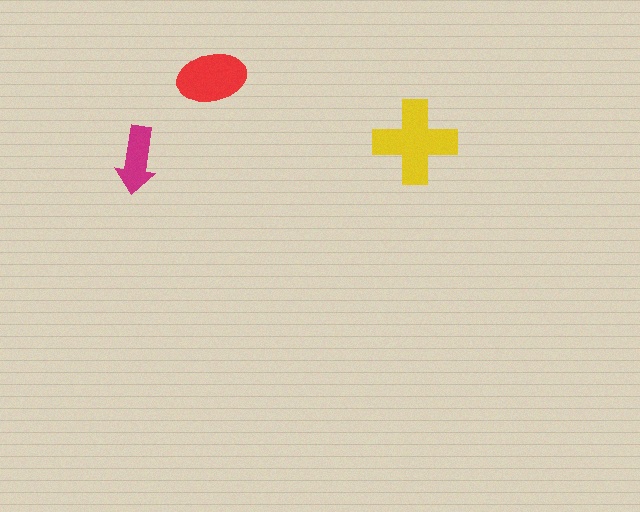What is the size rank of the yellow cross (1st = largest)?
1st.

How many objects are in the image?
There are 3 objects in the image.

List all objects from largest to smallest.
The yellow cross, the red ellipse, the magenta arrow.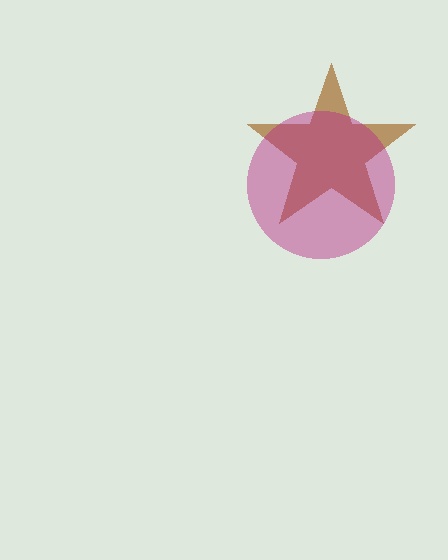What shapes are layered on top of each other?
The layered shapes are: a brown star, a magenta circle.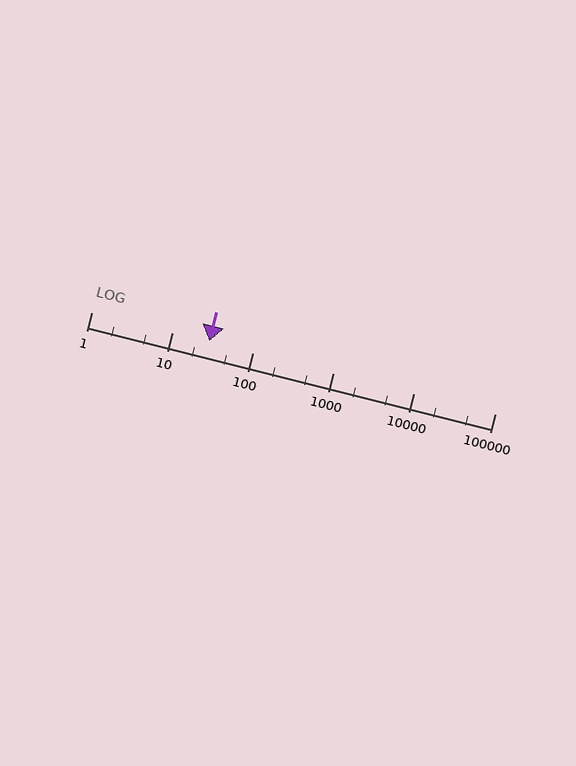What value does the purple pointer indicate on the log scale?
The pointer indicates approximately 29.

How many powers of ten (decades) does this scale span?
The scale spans 5 decades, from 1 to 100000.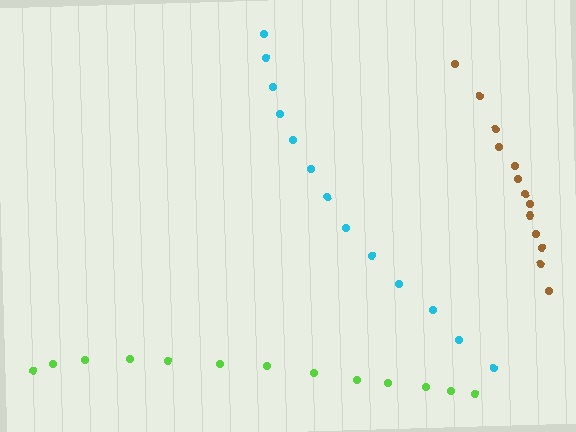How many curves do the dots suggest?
There are 3 distinct paths.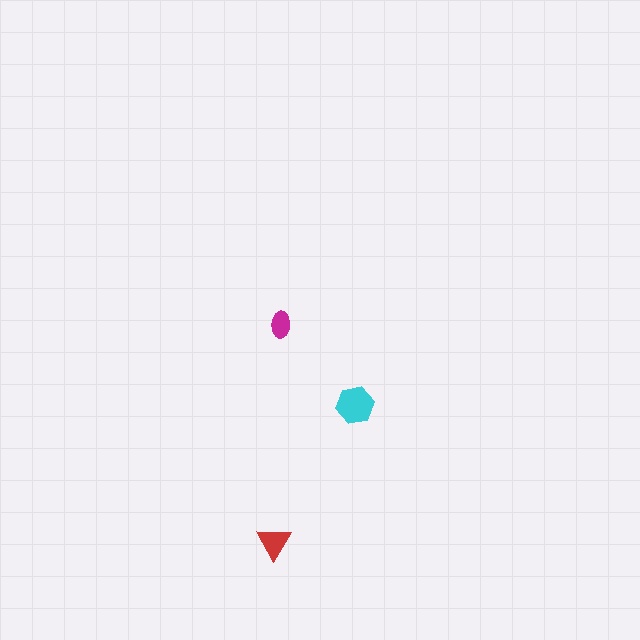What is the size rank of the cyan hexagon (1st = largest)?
1st.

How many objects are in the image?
There are 3 objects in the image.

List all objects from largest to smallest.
The cyan hexagon, the red triangle, the magenta ellipse.